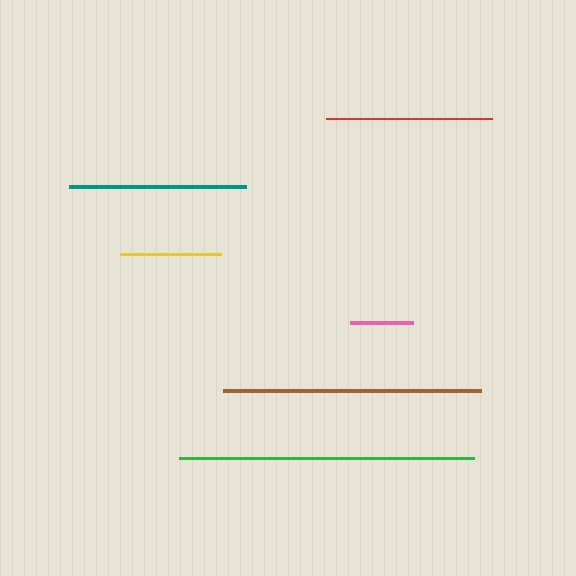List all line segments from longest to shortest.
From longest to shortest: green, brown, teal, red, yellow, pink.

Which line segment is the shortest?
The pink line is the shortest at approximately 64 pixels.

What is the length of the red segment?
The red segment is approximately 166 pixels long.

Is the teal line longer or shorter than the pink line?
The teal line is longer than the pink line.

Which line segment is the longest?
The green line is the longest at approximately 295 pixels.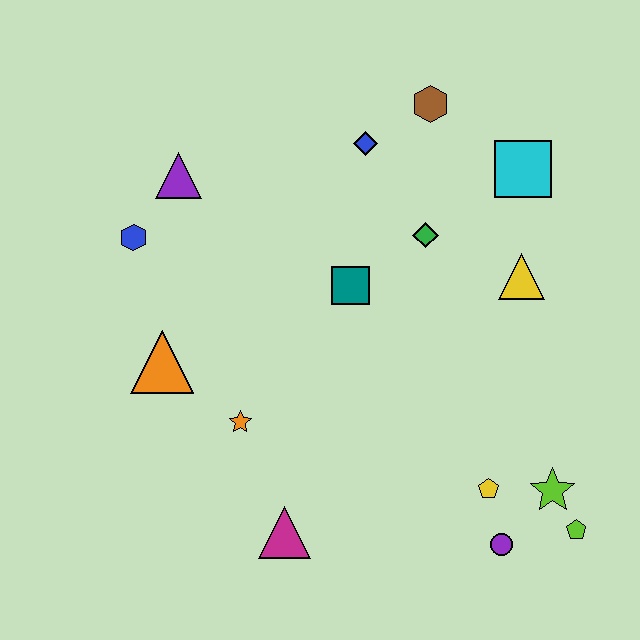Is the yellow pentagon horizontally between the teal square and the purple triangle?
No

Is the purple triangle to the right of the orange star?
No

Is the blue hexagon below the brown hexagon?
Yes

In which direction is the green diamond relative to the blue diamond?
The green diamond is below the blue diamond.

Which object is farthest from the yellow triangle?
The blue hexagon is farthest from the yellow triangle.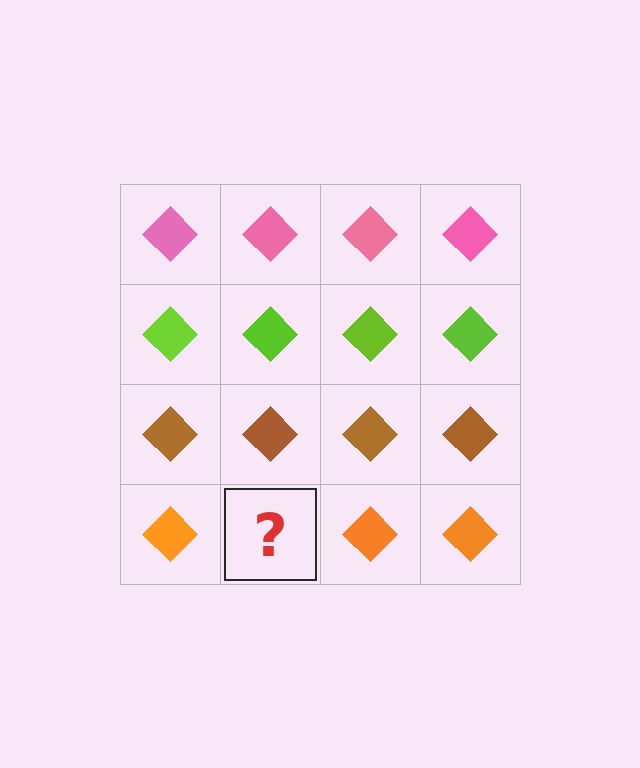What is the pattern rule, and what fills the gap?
The rule is that each row has a consistent color. The gap should be filled with an orange diamond.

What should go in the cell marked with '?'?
The missing cell should contain an orange diamond.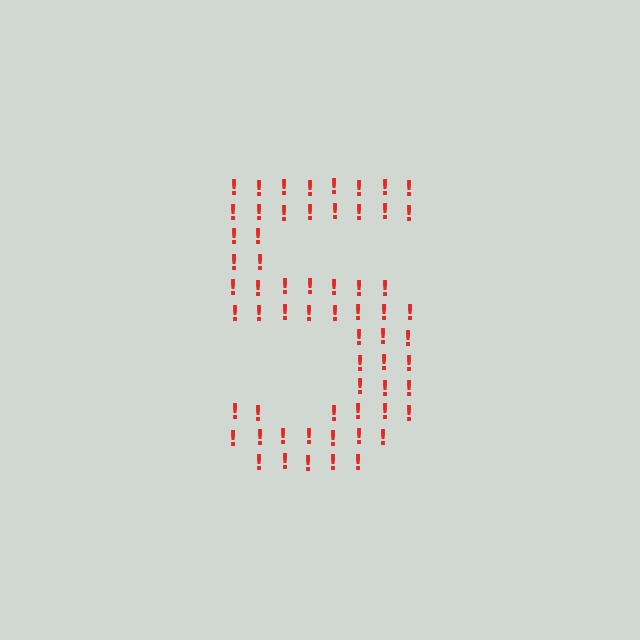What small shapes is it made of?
It is made of small exclamation marks.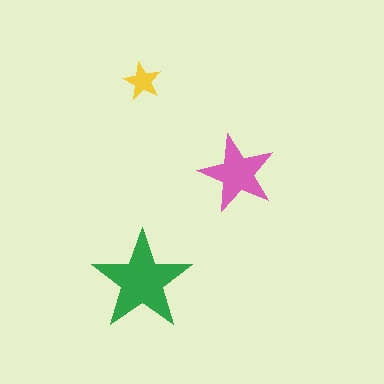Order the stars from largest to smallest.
the green one, the pink one, the yellow one.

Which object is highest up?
The yellow star is topmost.